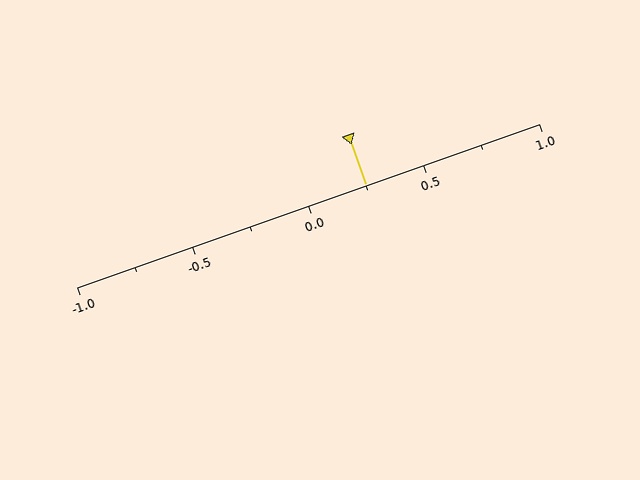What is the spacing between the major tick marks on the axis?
The major ticks are spaced 0.5 apart.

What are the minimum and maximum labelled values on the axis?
The axis runs from -1.0 to 1.0.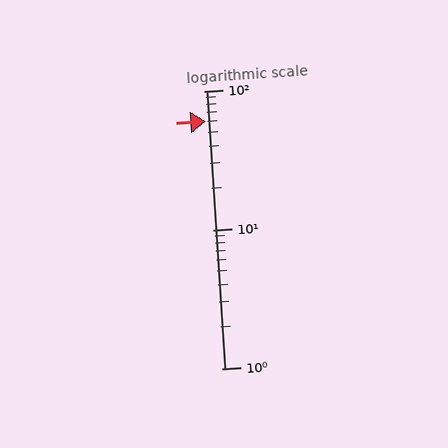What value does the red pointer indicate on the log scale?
The pointer indicates approximately 60.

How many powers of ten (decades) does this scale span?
The scale spans 2 decades, from 1 to 100.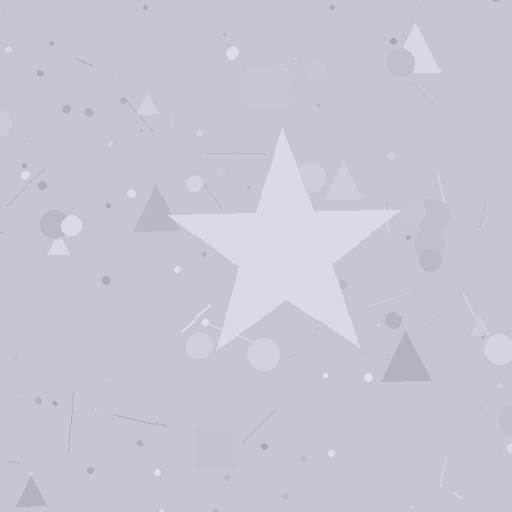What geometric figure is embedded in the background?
A star is embedded in the background.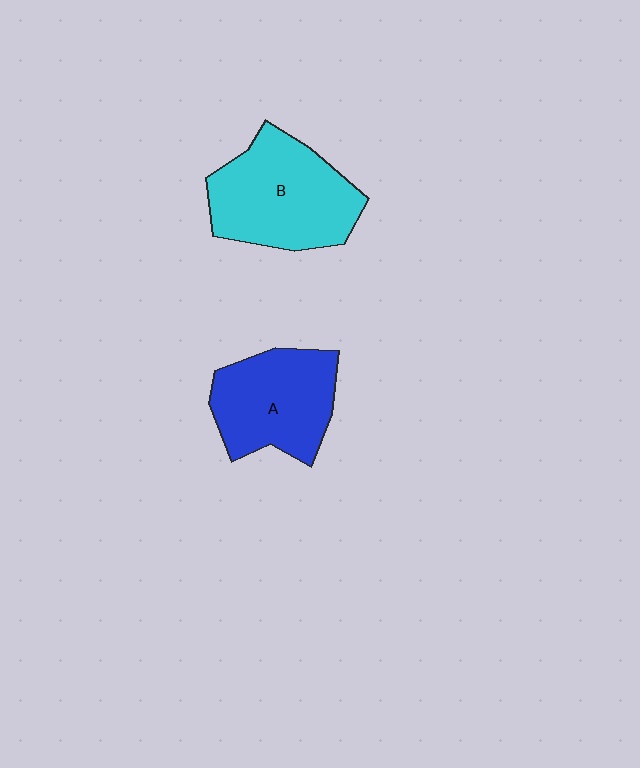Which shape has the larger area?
Shape B (cyan).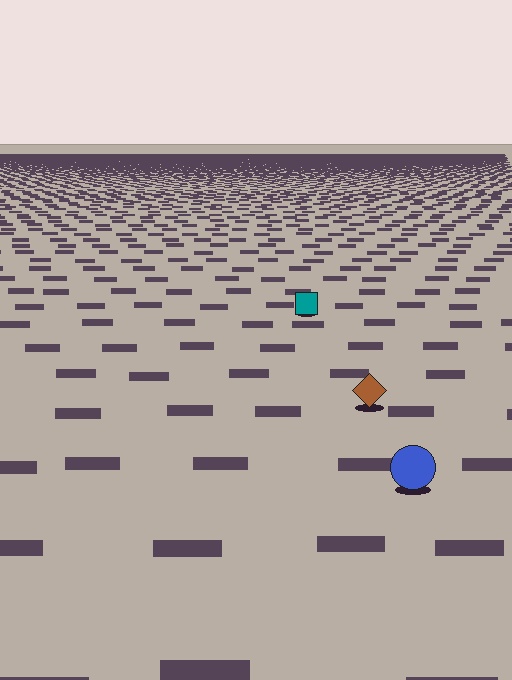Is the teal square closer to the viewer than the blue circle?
No. The blue circle is closer — you can tell from the texture gradient: the ground texture is coarser near it.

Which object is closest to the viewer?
The blue circle is closest. The texture marks near it are larger and more spread out.